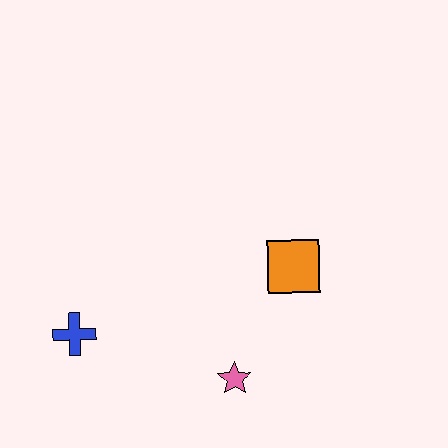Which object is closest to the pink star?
The orange square is closest to the pink star.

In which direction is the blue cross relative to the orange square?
The blue cross is to the left of the orange square.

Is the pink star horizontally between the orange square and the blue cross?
Yes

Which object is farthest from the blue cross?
The orange square is farthest from the blue cross.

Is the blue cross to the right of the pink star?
No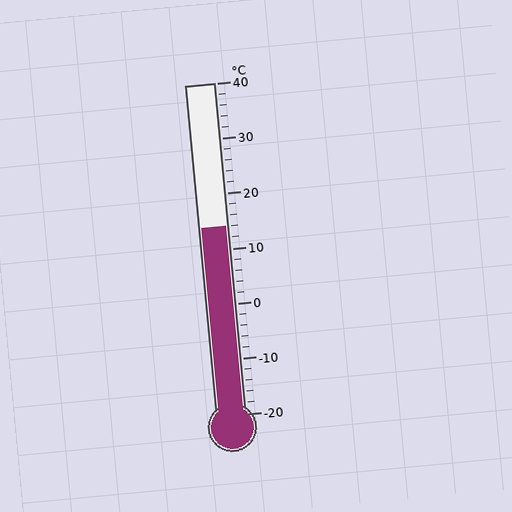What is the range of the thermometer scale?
The thermometer scale ranges from -20°C to 40°C.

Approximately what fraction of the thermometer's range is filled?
The thermometer is filled to approximately 55% of its range.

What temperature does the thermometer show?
The thermometer shows approximately 14°C.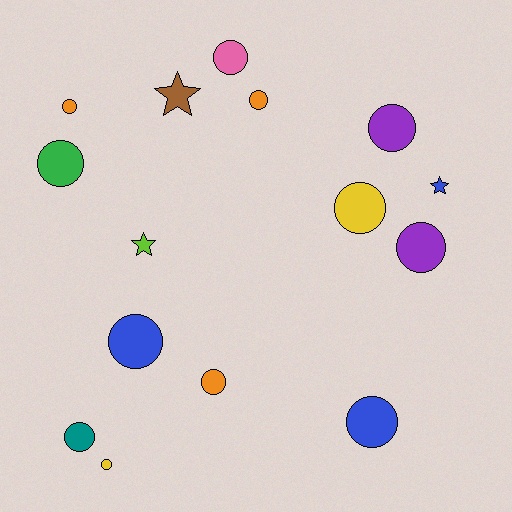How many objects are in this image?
There are 15 objects.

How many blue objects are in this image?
There are 3 blue objects.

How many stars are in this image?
There are 3 stars.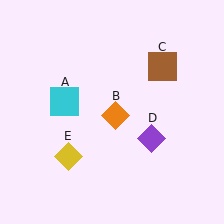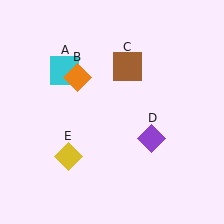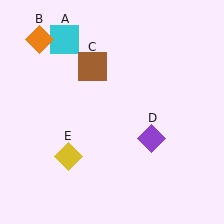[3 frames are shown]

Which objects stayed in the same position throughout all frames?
Purple diamond (object D) and yellow diamond (object E) remained stationary.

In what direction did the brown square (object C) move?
The brown square (object C) moved left.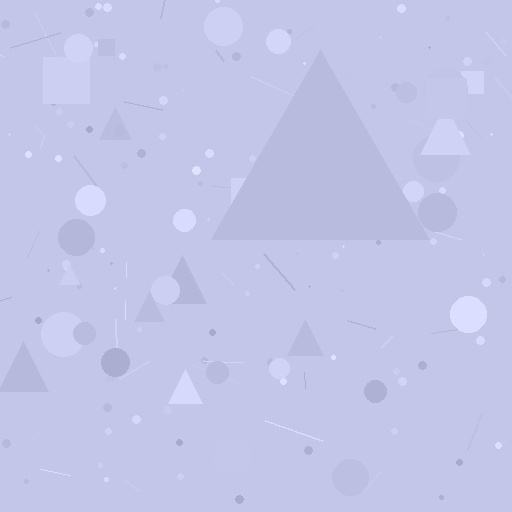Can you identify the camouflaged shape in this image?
The camouflaged shape is a triangle.